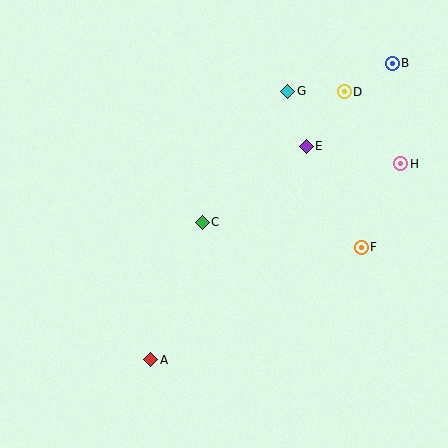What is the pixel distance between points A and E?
The distance between A and E is 264 pixels.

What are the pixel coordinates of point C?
Point C is at (202, 222).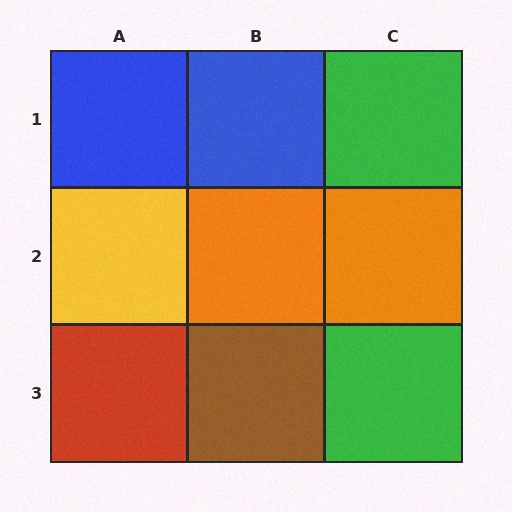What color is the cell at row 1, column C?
Green.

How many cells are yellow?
1 cell is yellow.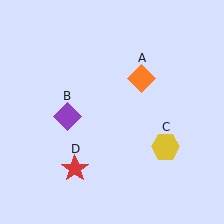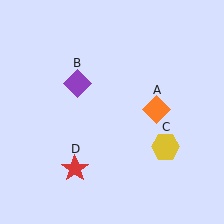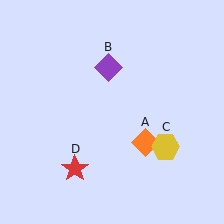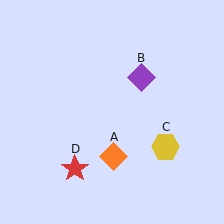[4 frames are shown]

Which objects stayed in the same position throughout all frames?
Yellow hexagon (object C) and red star (object D) remained stationary.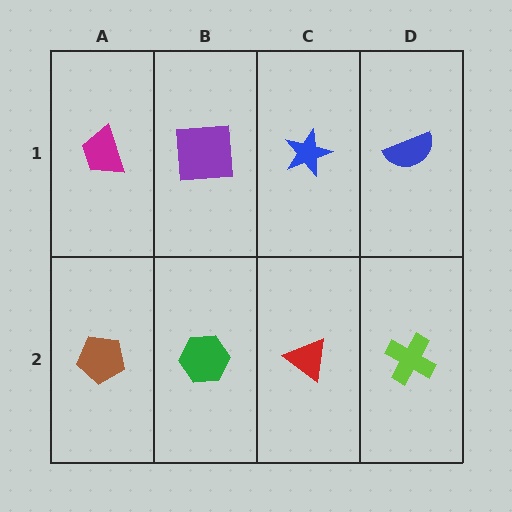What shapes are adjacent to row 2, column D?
A blue semicircle (row 1, column D), a red triangle (row 2, column C).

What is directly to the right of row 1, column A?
A purple square.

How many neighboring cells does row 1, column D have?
2.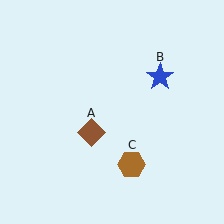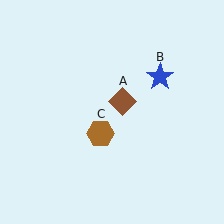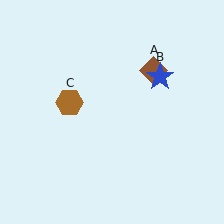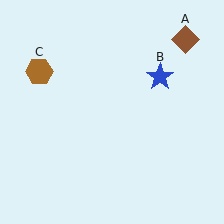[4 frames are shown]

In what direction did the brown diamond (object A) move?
The brown diamond (object A) moved up and to the right.